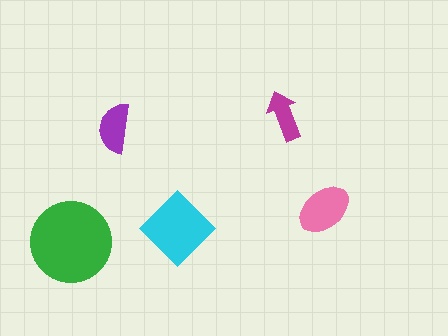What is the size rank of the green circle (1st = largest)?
1st.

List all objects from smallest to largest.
The magenta arrow, the purple semicircle, the pink ellipse, the cyan diamond, the green circle.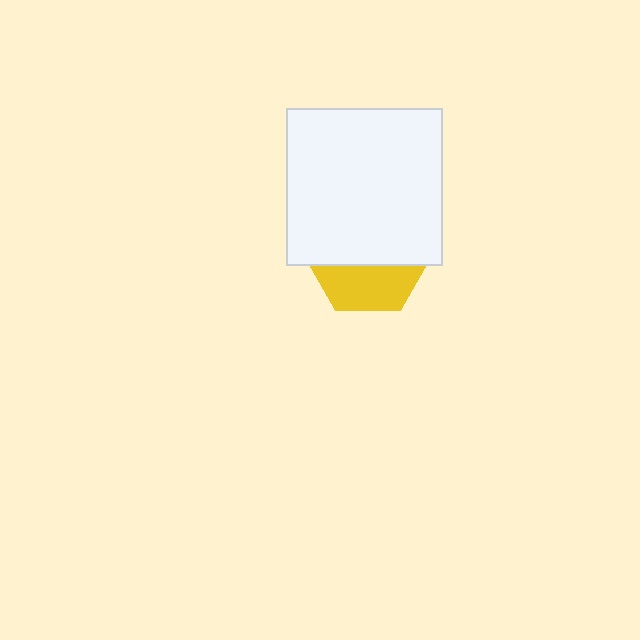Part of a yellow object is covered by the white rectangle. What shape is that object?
It is a hexagon.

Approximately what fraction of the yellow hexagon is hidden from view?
Roughly 62% of the yellow hexagon is hidden behind the white rectangle.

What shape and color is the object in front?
The object in front is a white rectangle.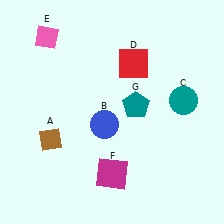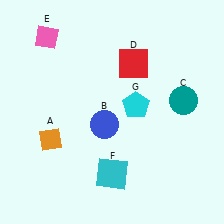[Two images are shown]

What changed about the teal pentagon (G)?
In Image 1, G is teal. In Image 2, it changed to cyan.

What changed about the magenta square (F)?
In Image 1, F is magenta. In Image 2, it changed to cyan.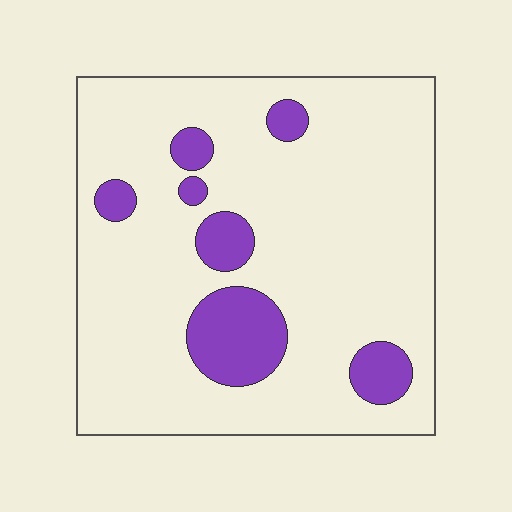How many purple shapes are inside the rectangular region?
7.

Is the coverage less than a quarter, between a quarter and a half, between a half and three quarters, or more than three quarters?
Less than a quarter.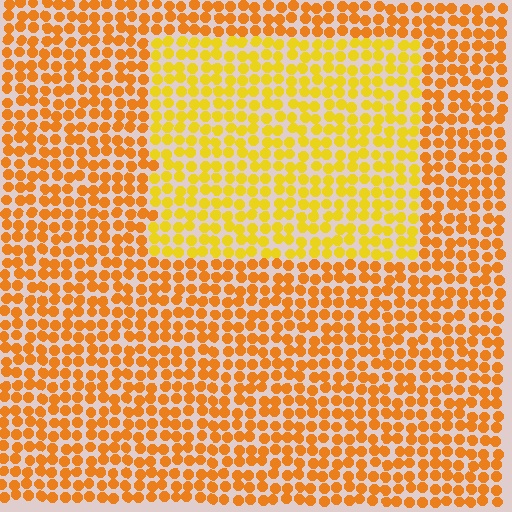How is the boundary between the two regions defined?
The boundary is defined purely by a slight shift in hue (about 25 degrees). Spacing, size, and orientation are identical on both sides.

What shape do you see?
I see a rectangle.